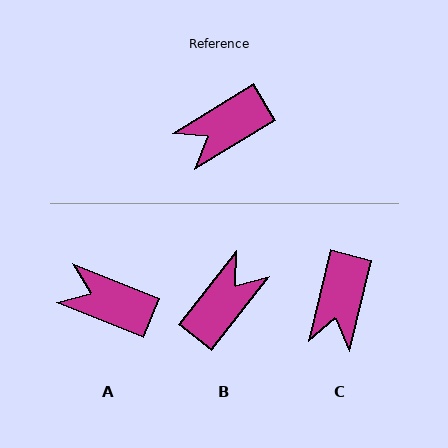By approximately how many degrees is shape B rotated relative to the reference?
Approximately 160 degrees clockwise.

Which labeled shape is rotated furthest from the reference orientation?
B, about 160 degrees away.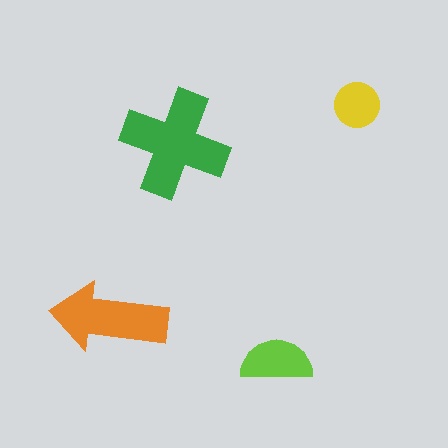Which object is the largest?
The green cross.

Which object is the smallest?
The yellow circle.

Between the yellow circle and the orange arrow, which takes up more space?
The orange arrow.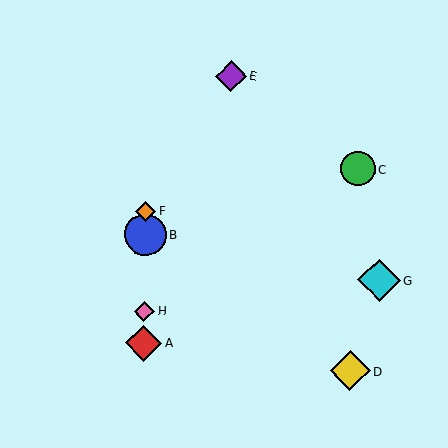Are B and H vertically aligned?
Yes, both are at x≈145.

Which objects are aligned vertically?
Objects A, B, F, H are aligned vertically.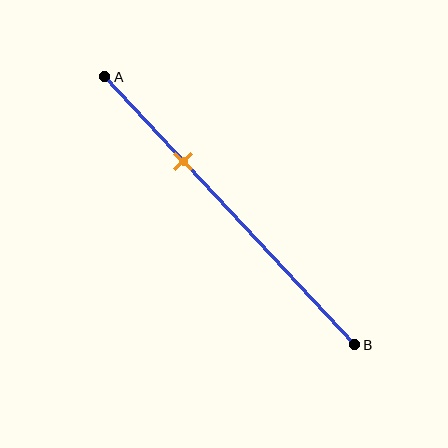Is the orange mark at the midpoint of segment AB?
No, the mark is at about 30% from A, not at the 50% midpoint.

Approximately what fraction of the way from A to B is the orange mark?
The orange mark is approximately 30% of the way from A to B.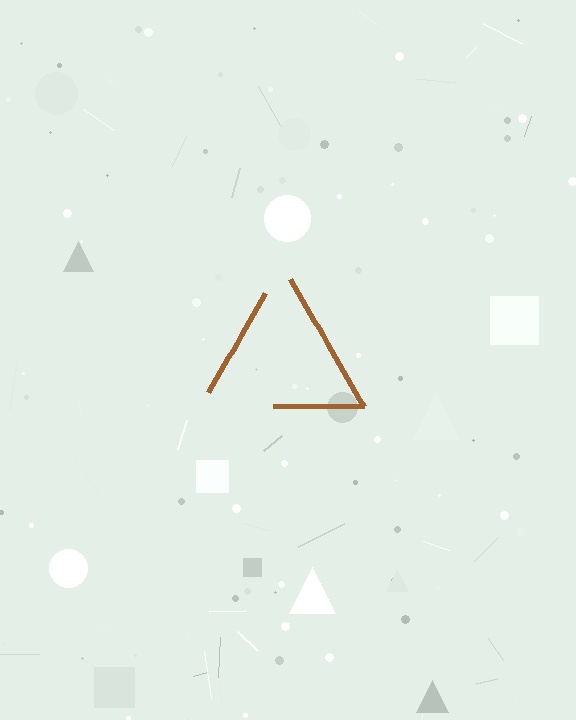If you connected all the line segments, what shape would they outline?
They would outline a triangle.